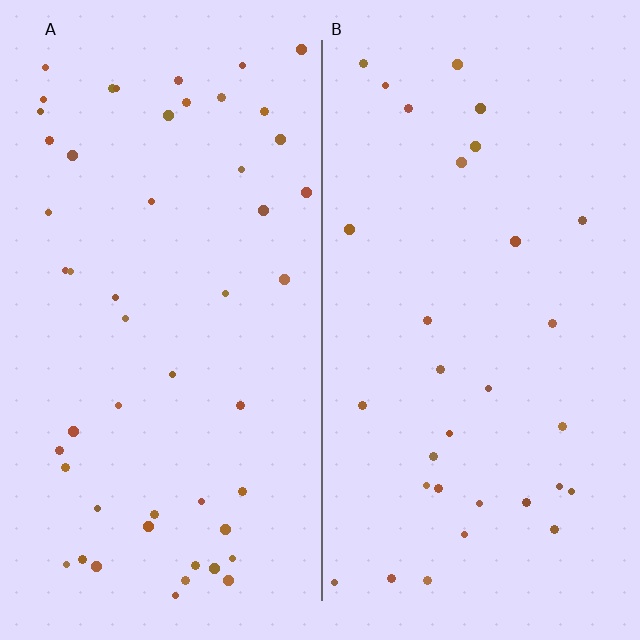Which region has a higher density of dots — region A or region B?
A (the left).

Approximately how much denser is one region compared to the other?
Approximately 1.6× — region A over region B.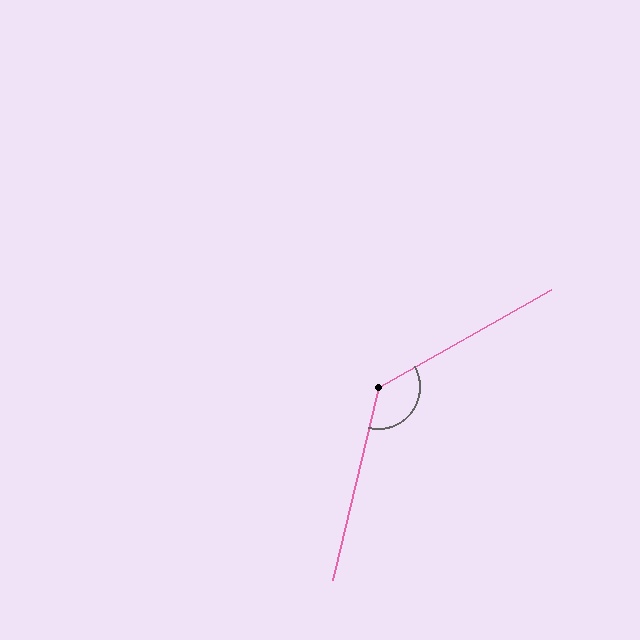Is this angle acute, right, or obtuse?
It is obtuse.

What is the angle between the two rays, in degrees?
Approximately 133 degrees.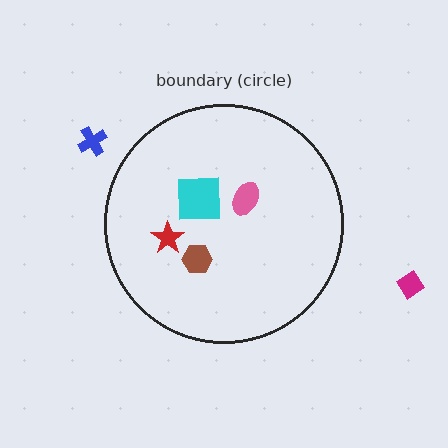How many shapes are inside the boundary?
4 inside, 2 outside.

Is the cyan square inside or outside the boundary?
Inside.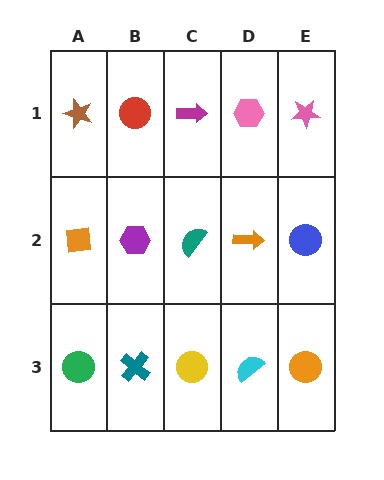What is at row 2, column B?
A purple hexagon.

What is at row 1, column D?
A pink hexagon.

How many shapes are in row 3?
5 shapes.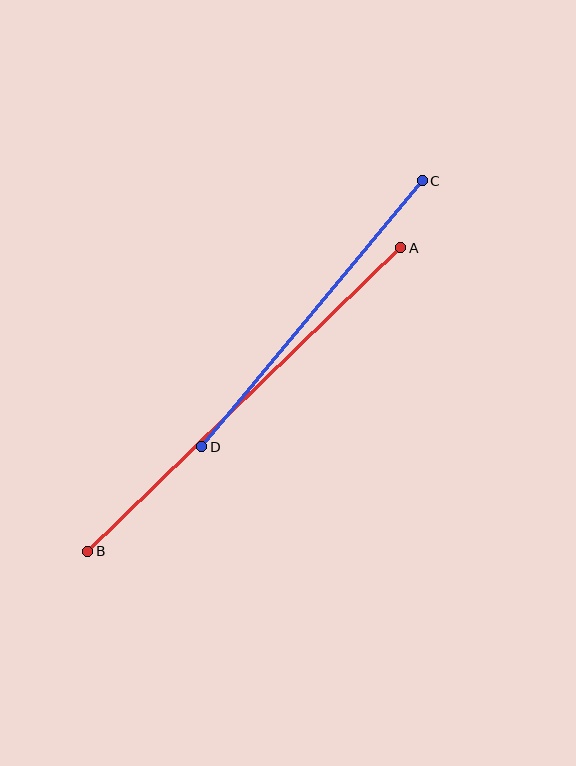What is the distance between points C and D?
The distance is approximately 345 pixels.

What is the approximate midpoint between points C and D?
The midpoint is at approximately (312, 314) pixels.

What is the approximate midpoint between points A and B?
The midpoint is at approximately (244, 399) pixels.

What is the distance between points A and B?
The distance is approximately 436 pixels.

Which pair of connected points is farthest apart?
Points A and B are farthest apart.